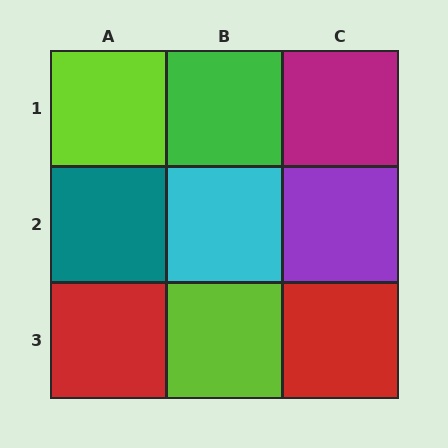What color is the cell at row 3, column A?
Red.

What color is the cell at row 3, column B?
Lime.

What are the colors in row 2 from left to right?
Teal, cyan, purple.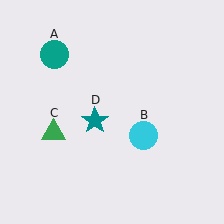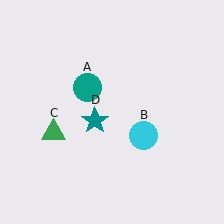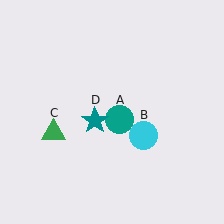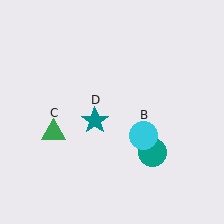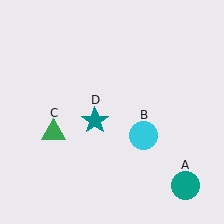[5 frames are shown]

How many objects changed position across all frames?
1 object changed position: teal circle (object A).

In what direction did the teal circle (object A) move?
The teal circle (object A) moved down and to the right.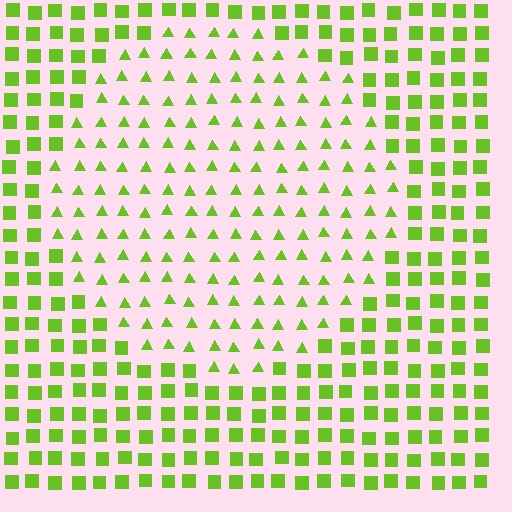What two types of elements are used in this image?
The image uses triangles inside the circle region and squares outside it.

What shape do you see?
I see a circle.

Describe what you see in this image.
The image is filled with small lime elements arranged in a uniform grid. A circle-shaped region contains triangles, while the surrounding area contains squares. The boundary is defined purely by the change in element shape.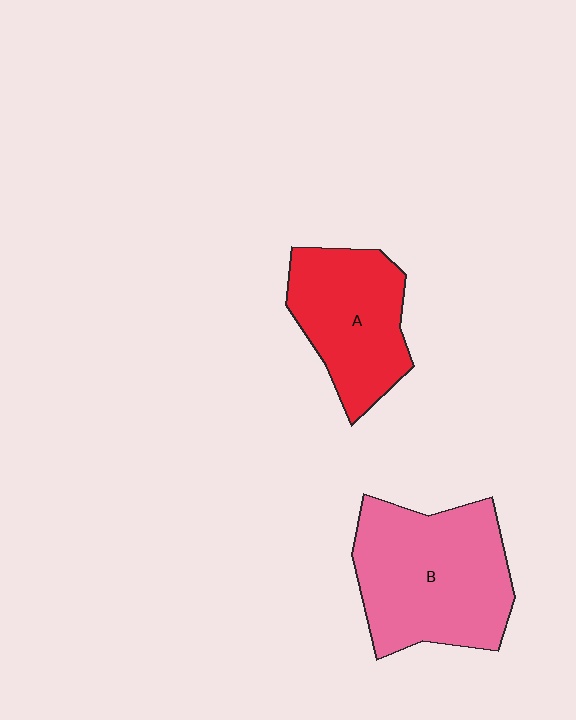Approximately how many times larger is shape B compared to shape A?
Approximately 1.4 times.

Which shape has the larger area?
Shape B (pink).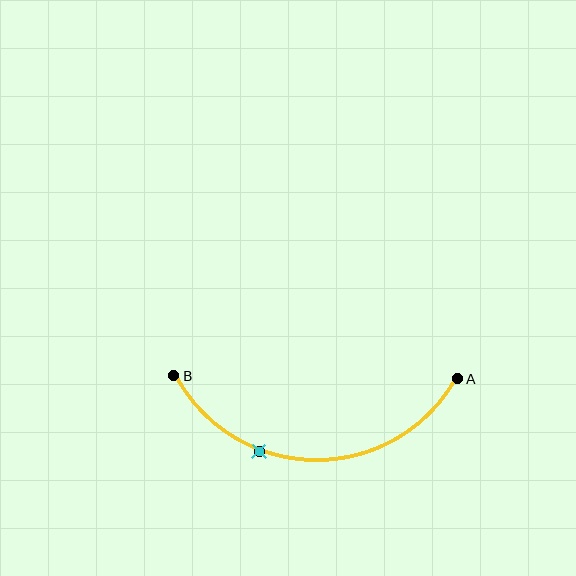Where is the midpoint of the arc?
The arc midpoint is the point on the curve farthest from the straight line joining A and B. It sits below that line.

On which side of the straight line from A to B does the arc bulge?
The arc bulges below the straight line connecting A and B.